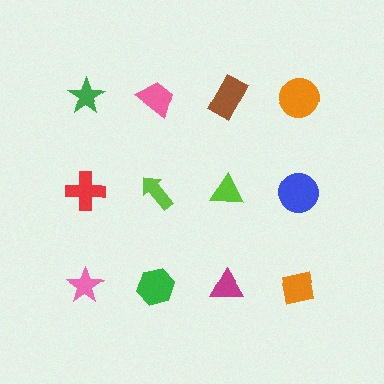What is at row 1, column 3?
A brown rectangle.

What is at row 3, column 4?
An orange square.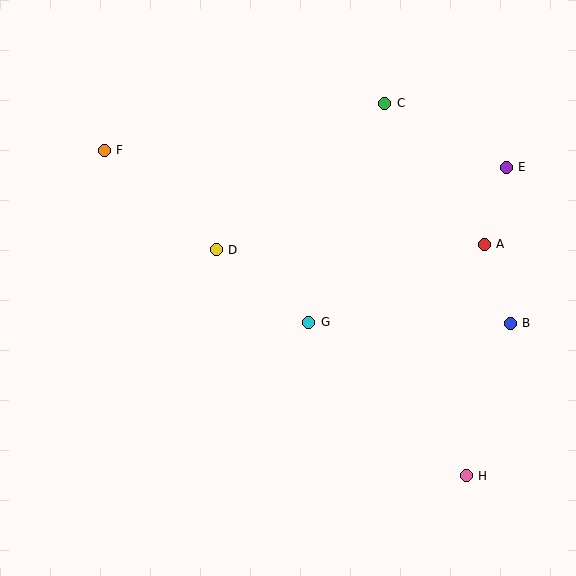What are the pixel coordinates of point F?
Point F is at (104, 150).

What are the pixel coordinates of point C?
Point C is at (385, 103).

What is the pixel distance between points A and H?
The distance between A and H is 232 pixels.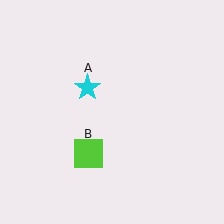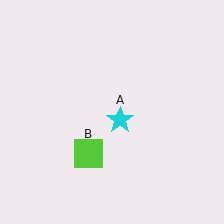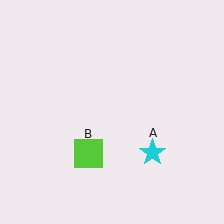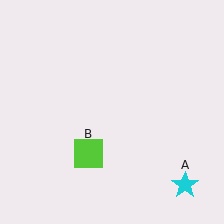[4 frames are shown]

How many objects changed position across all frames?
1 object changed position: cyan star (object A).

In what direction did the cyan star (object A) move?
The cyan star (object A) moved down and to the right.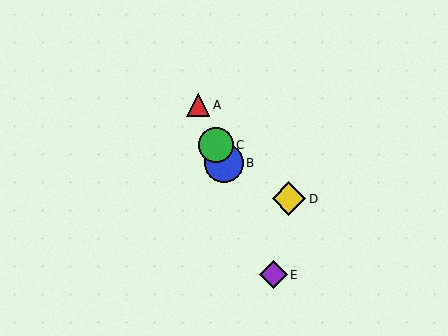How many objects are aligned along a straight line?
4 objects (A, B, C, E) are aligned along a straight line.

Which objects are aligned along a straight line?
Objects A, B, C, E are aligned along a straight line.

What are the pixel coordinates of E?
Object E is at (274, 275).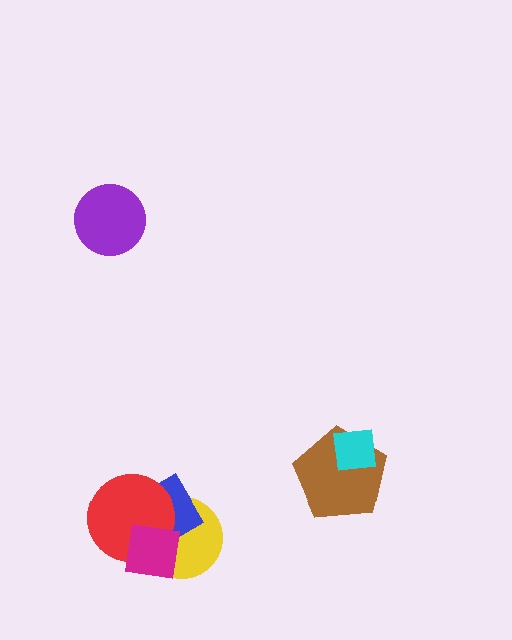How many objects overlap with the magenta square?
3 objects overlap with the magenta square.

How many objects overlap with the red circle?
3 objects overlap with the red circle.